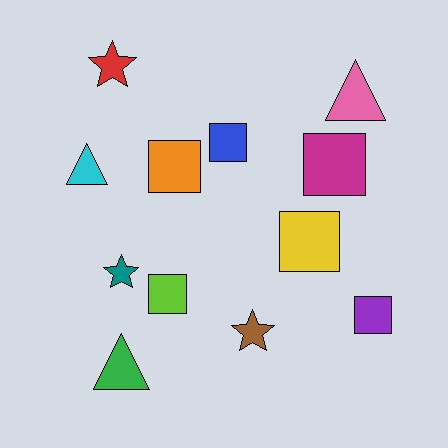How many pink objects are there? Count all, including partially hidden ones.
There is 1 pink object.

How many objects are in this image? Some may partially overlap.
There are 12 objects.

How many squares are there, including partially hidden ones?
There are 6 squares.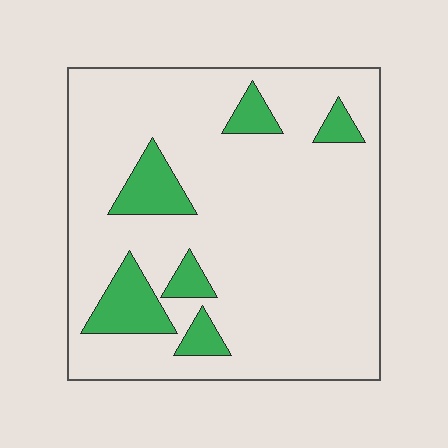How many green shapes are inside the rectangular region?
6.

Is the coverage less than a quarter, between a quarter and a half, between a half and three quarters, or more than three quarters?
Less than a quarter.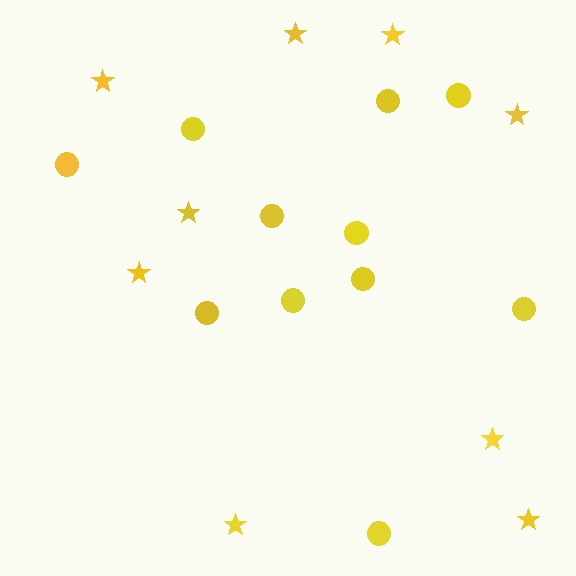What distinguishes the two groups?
There are 2 groups: one group of circles (11) and one group of stars (9).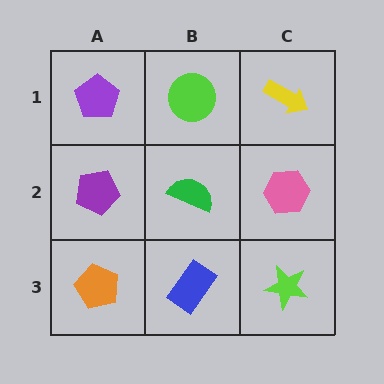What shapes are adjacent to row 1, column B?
A green semicircle (row 2, column B), a purple pentagon (row 1, column A), a yellow arrow (row 1, column C).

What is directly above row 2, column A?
A purple pentagon.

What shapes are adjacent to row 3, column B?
A green semicircle (row 2, column B), an orange pentagon (row 3, column A), a lime star (row 3, column C).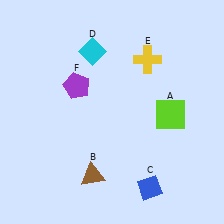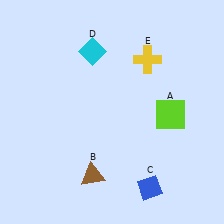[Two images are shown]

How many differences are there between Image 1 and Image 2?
There is 1 difference between the two images.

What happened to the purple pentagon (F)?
The purple pentagon (F) was removed in Image 2. It was in the top-left area of Image 1.